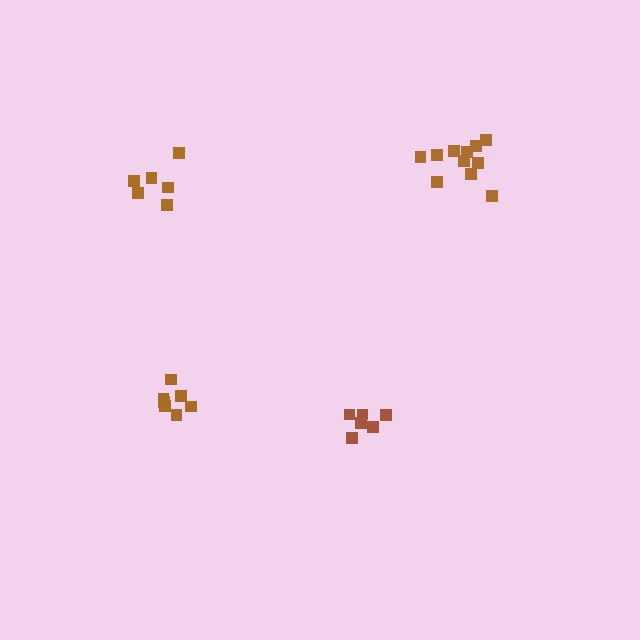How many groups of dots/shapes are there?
There are 4 groups.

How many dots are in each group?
Group 1: 7 dots, Group 2: 11 dots, Group 3: 6 dots, Group 4: 6 dots (30 total).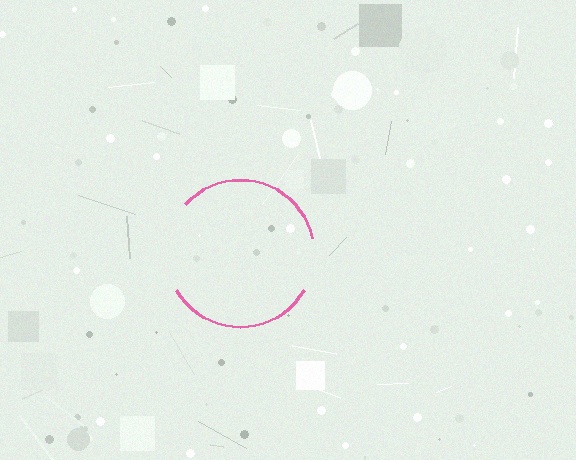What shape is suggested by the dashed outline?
The dashed outline suggests a circle.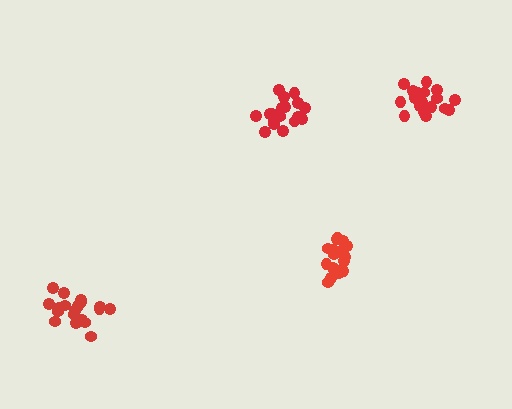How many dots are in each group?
Group 1: 19 dots, Group 2: 19 dots, Group 3: 18 dots, Group 4: 19 dots (75 total).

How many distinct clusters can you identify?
There are 4 distinct clusters.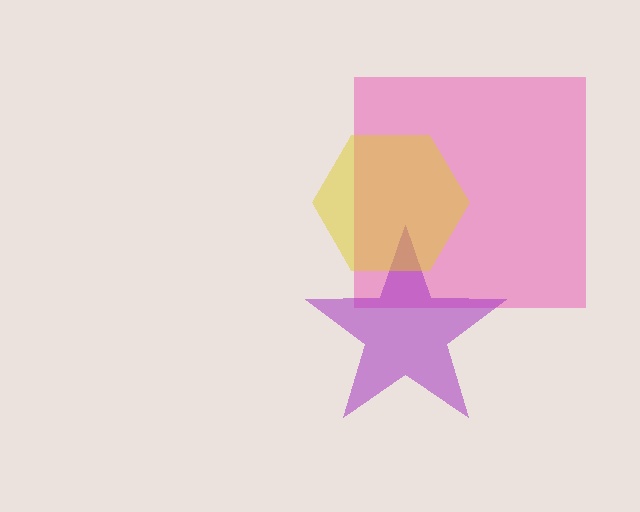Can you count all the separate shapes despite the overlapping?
Yes, there are 3 separate shapes.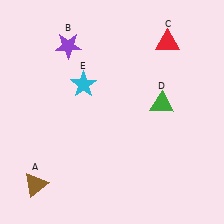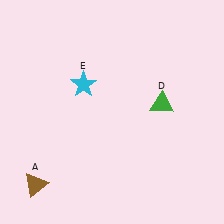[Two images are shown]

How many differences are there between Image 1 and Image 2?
There are 2 differences between the two images.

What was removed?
The red triangle (C), the purple star (B) were removed in Image 2.